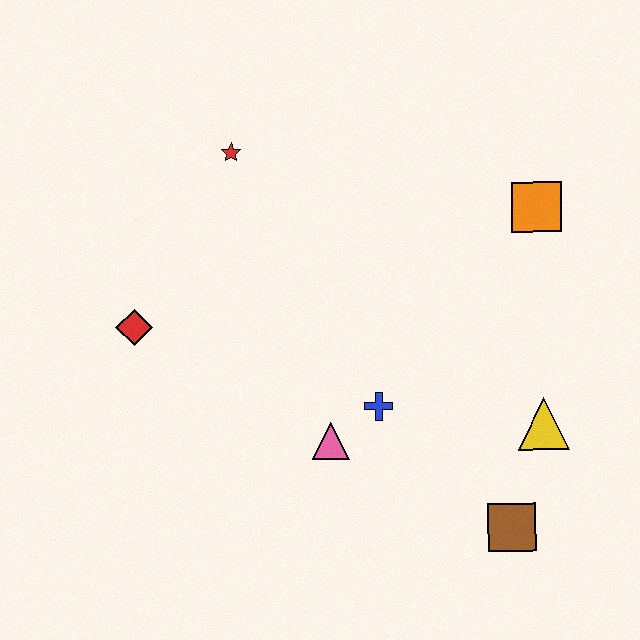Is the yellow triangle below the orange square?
Yes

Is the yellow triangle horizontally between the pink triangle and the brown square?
No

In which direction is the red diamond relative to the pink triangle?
The red diamond is to the left of the pink triangle.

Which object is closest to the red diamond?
The red star is closest to the red diamond.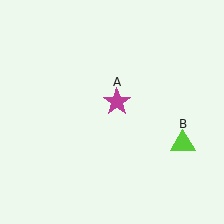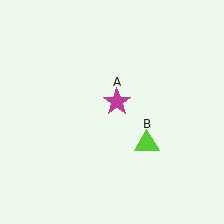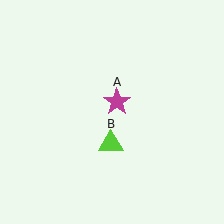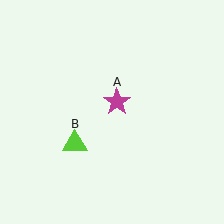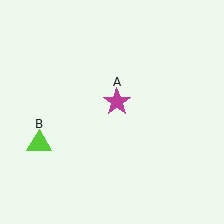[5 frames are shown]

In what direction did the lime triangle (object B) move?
The lime triangle (object B) moved left.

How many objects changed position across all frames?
1 object changed position: lime triangle (object B).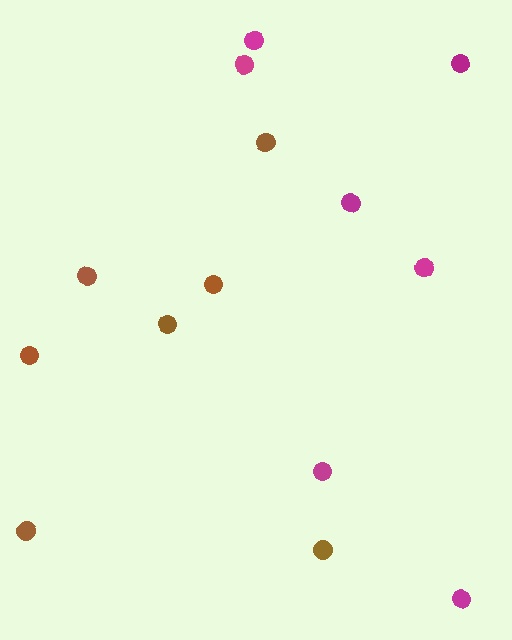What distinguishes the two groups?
There are 2 groups: one group of brown circles (7) and one group of magenta circles (7).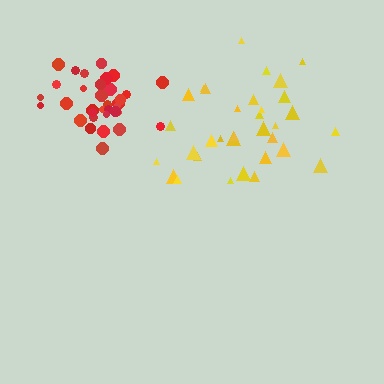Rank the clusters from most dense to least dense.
red, yellow.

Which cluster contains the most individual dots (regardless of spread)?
Red (35).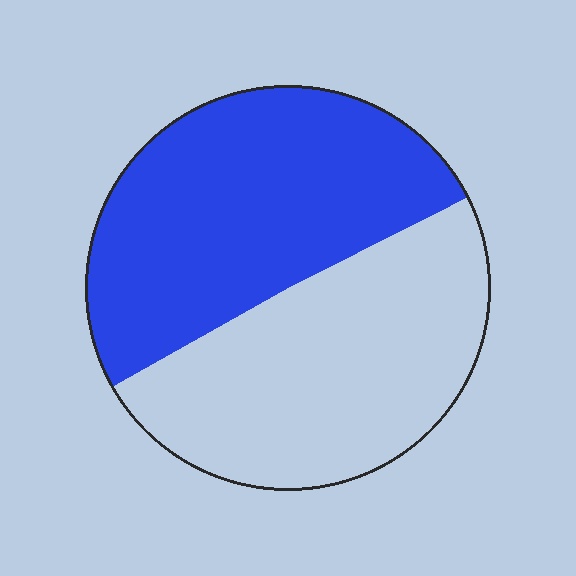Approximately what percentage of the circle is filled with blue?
Approximately 50%.